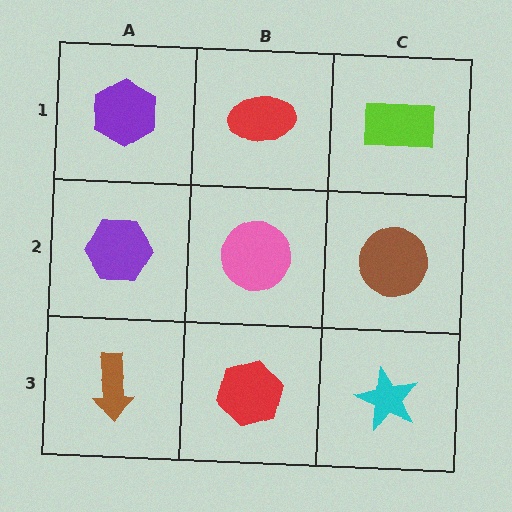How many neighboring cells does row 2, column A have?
3.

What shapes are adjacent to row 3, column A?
A purple hexagon (row 2, column A), a red hexagon (row 3, column B).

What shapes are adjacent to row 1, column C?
A brown circle (row 2, column C), a red ellipse (row 1, column B).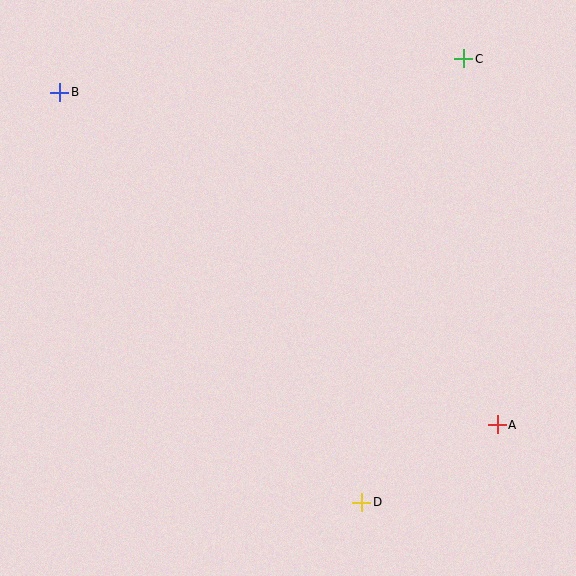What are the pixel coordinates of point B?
Point B is at (60, 92).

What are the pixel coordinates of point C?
Point C is at (464, 59).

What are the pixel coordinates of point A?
Point A is at (497, 425).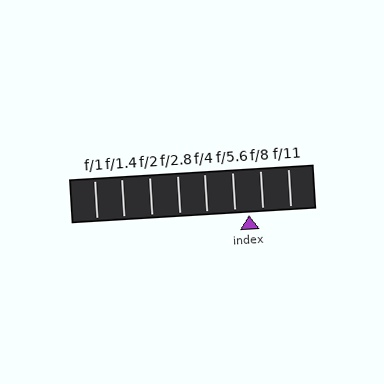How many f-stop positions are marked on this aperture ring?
There are 8 f-stop positions marked.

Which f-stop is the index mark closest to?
The index mark is closest to f/8.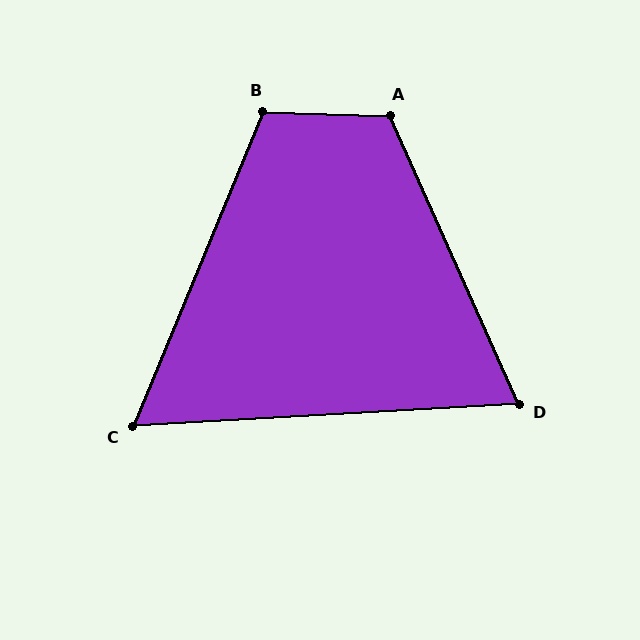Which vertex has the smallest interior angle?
C, at approximately 64 degrees.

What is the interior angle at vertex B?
Approximately 111 degrees (obtuse).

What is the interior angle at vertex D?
Approximately 69 degrees (acute).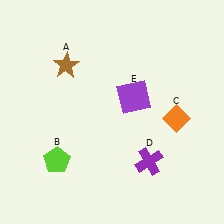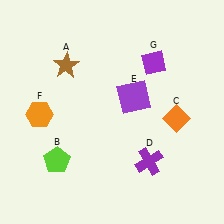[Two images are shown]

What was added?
An orange hexagon (F), a purple diamond (G) were added in Image 2.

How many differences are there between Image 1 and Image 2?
There are 2 differences between the two images.